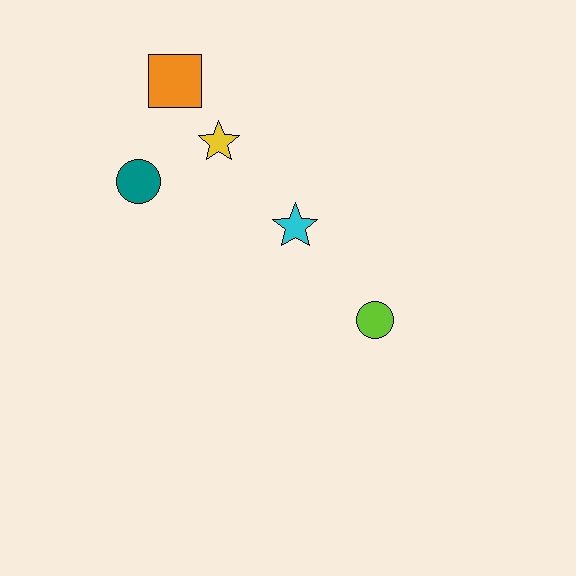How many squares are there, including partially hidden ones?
There is 1 square.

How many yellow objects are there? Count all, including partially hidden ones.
There is 1 yellow object.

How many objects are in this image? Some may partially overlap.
There are 5 objects.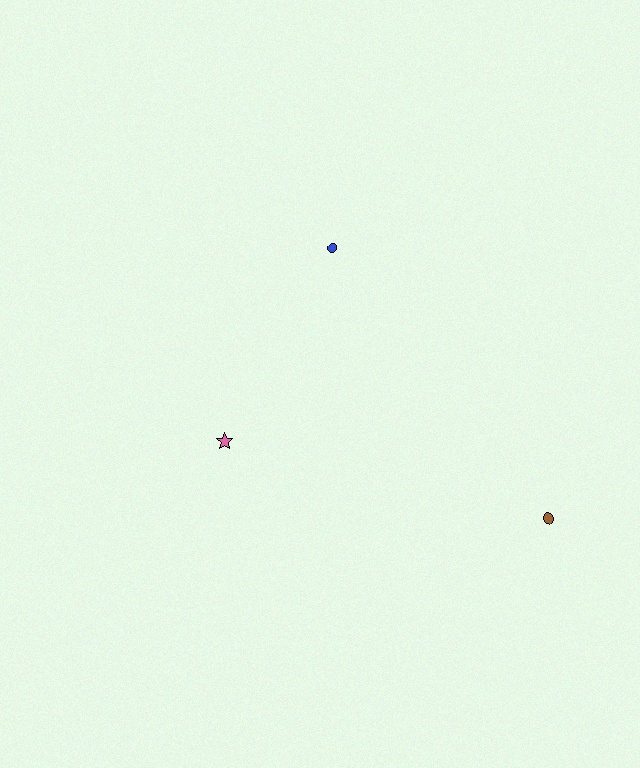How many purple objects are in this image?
There are no purple objects.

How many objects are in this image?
There are 3 objects.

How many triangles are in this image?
There are no triangles.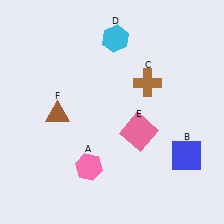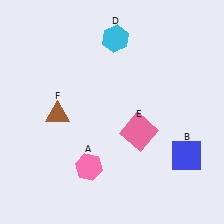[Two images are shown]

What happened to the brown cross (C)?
The brown cross (C) was removed in Image 2. It was in the top-right area of Image 1.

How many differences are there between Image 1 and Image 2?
There is 1 difference between the two images.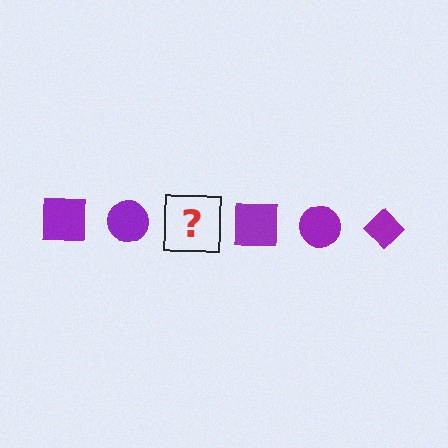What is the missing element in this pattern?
The missing element is a purple diamond.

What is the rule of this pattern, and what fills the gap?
The rule is that the pattern cycles through square, circle, diamond shapes in purple. The gap should be filled with a purple diamond.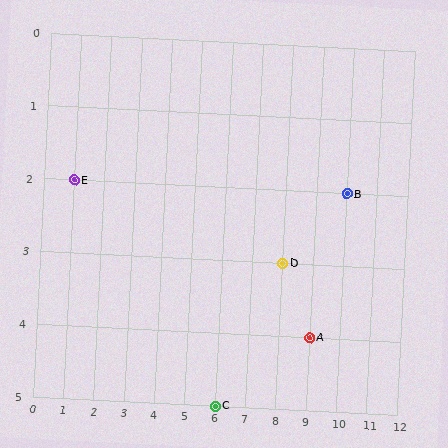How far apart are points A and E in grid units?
Points A and E are 8 columns and 2 rows apart (about 8.2 grid units diagonally).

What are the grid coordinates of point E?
Point E is at grid coordinates (1, 2).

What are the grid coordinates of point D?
Point D is at grid coordinates (8, 3).